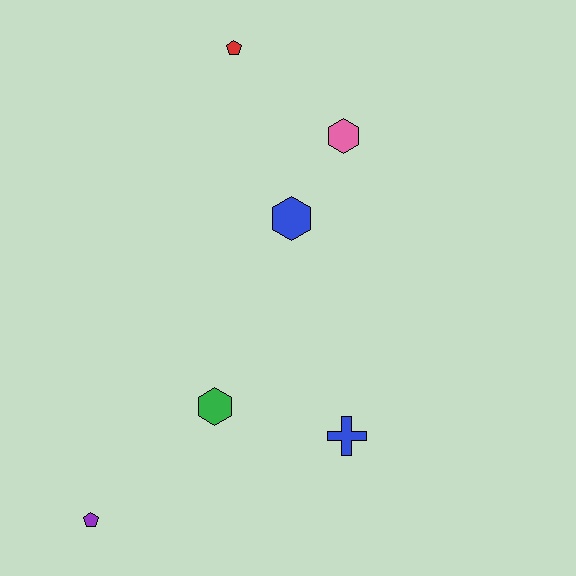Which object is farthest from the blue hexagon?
The purple pentagon is farthest from the blue hexagon.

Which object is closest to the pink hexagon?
The blue hexagon is closest to the pink hexagon.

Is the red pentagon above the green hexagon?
Yes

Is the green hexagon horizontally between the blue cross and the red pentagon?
No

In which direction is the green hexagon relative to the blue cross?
The green hexagon is to the left of the blue cross.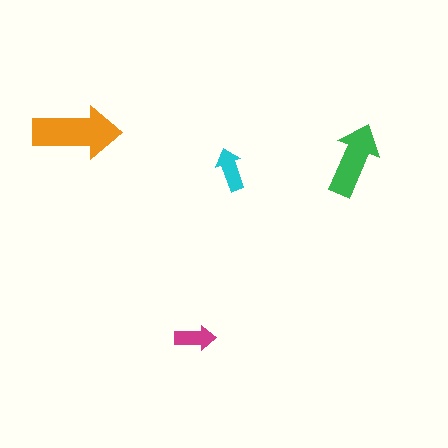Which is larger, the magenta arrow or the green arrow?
The green one.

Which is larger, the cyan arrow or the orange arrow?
The orange one.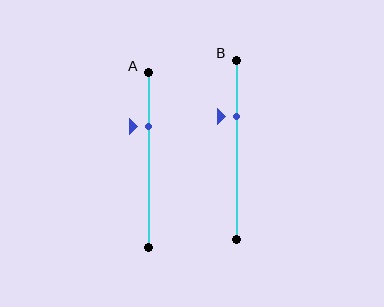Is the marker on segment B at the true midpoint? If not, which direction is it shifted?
No, the marker on segment B is shifted upward by about 19% of the segment length.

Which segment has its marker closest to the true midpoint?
Segment B has its marker closest to the true midpoint.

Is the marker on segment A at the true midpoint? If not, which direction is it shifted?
No, the marker on segment A is shifted upward by about 19% of the segment length.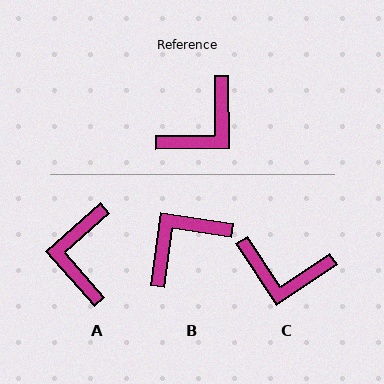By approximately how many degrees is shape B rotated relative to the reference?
Approximately 172 degrees counter-clockwise.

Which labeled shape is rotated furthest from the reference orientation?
B, about 172 degrees away.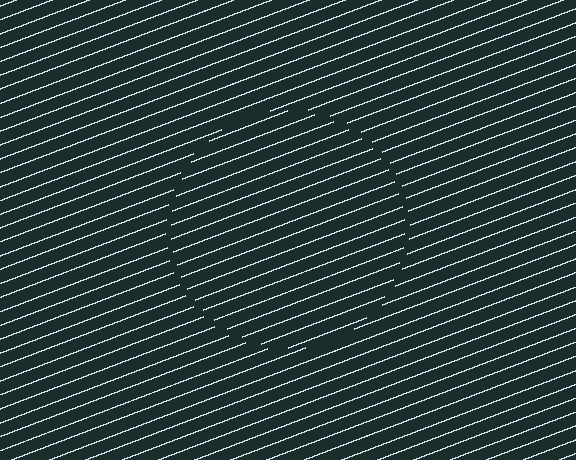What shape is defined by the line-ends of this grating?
An illusory circle. The interior of the shape contains the same grating, shifted by half a period — the contour is defined by the phase discontinuity where line-ends from the inner and outer gratings abut.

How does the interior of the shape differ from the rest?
The interior of the shape contains the same grating, shifted by half a period — the contour is defined by the phase discontinuity where line-ends from the inner and outer gratings abut.